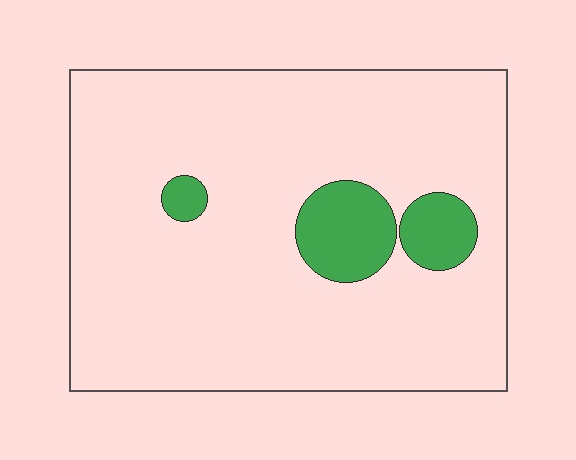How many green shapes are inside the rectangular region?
3.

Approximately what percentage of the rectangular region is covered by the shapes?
Approximately 10%.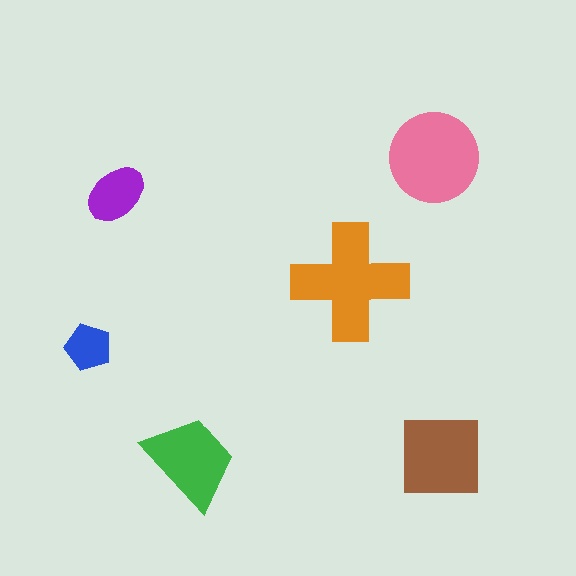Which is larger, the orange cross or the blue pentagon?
The orange cross.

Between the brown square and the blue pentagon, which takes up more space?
The brown square.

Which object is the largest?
The orange cross.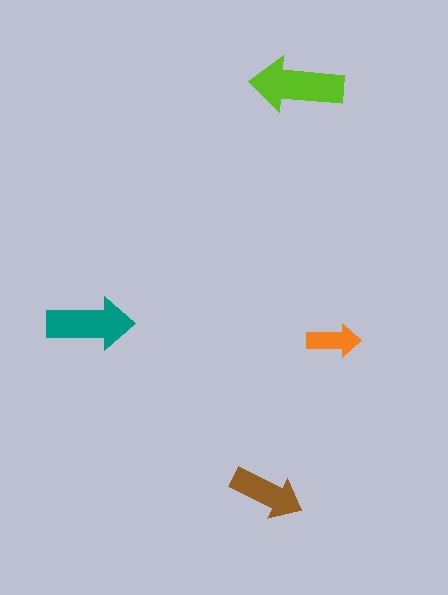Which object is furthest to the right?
The orange arrow is rightmost.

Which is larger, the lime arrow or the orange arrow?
The lime one.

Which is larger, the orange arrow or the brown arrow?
The brown one.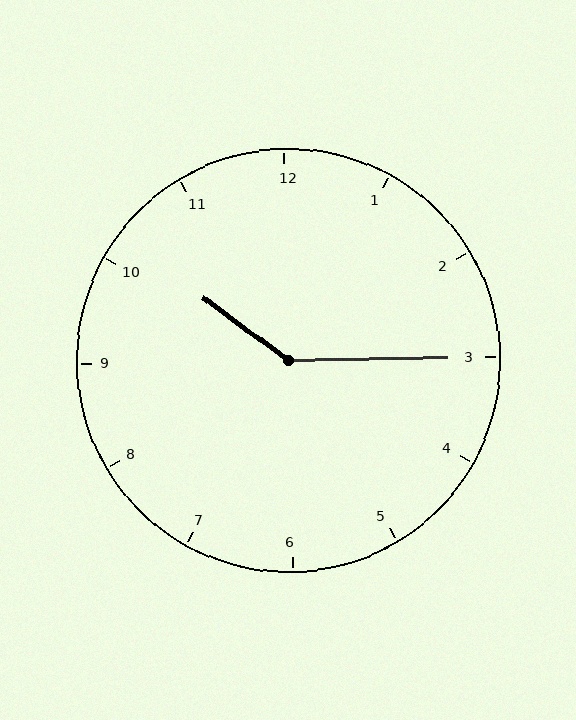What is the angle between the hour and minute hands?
Approximately 142 degrees.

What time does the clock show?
10:15.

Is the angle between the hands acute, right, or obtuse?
It is obtuse.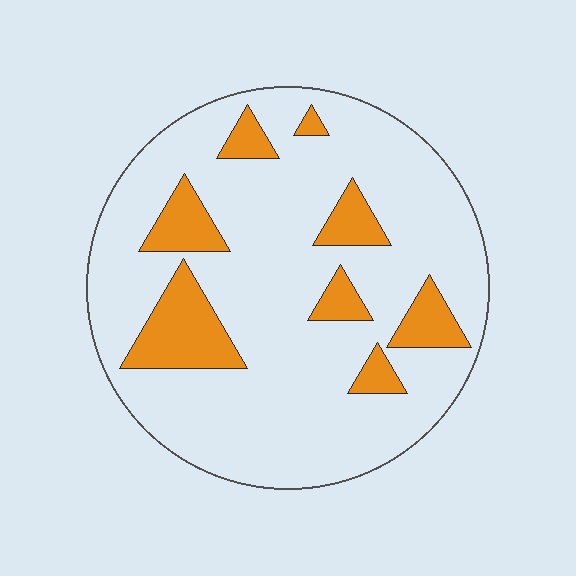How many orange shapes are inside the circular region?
8.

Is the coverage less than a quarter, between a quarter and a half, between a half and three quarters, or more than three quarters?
Less than a quarter.